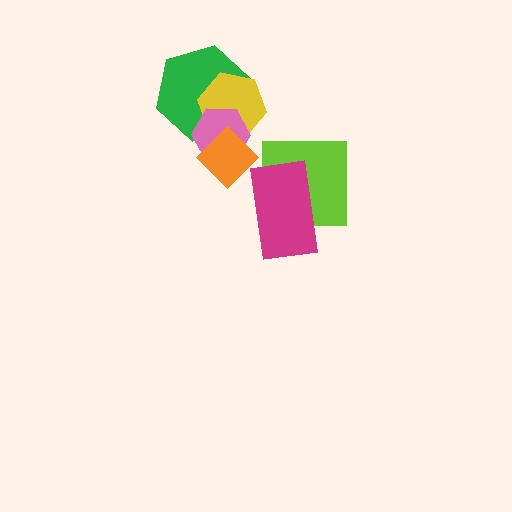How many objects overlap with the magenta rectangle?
1 object overlaps with the magenta rectangle.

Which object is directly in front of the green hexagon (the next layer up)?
The yellow hexagon is directly in front of the green hexagon.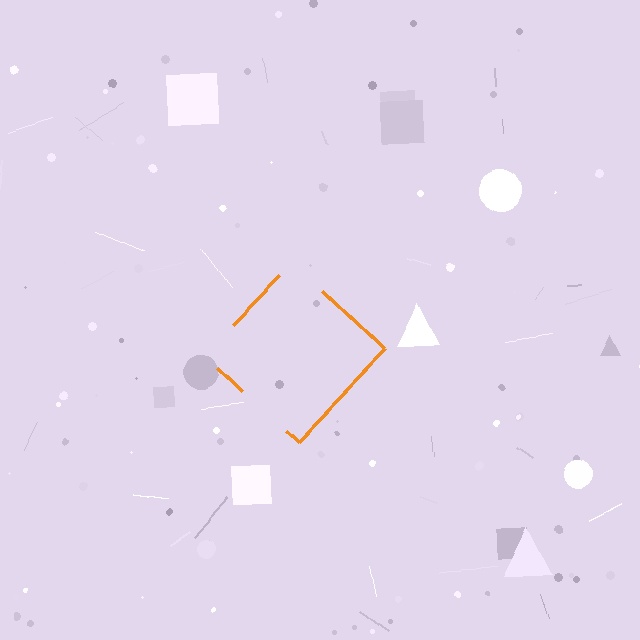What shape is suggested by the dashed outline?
The dashed outline suggests a diamond.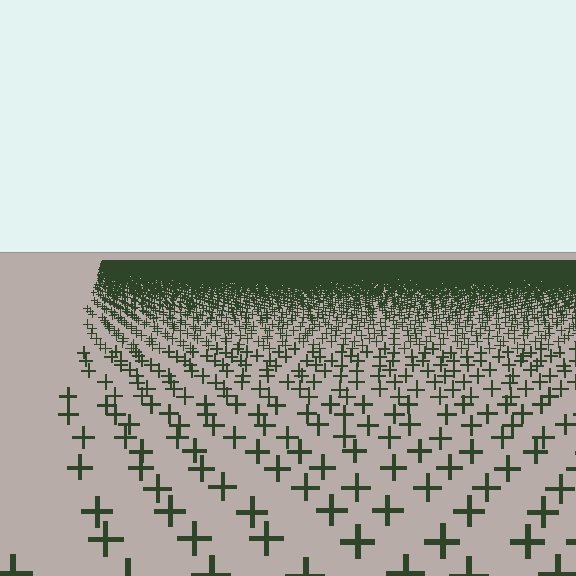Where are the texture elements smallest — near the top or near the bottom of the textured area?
Near the top.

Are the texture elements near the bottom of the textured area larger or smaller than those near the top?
Larger. Near the bottom, elements are closer to the viewer and appear at a bigger on-screen size.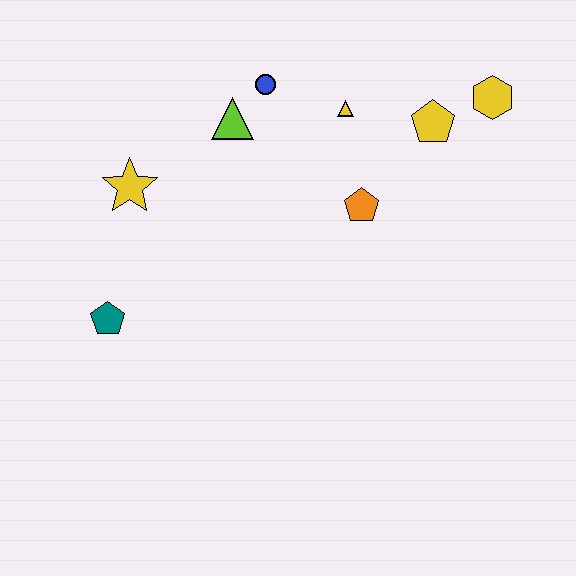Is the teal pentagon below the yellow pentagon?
Yes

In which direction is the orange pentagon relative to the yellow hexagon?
The orange pentagon is to the left of the yellow hexagon.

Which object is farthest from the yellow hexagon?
The teal pentagon is farthest from the yellow hexagon.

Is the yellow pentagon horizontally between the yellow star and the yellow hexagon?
Yes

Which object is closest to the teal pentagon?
The yellow star is closest to the teal pentagon.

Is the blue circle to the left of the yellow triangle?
Yes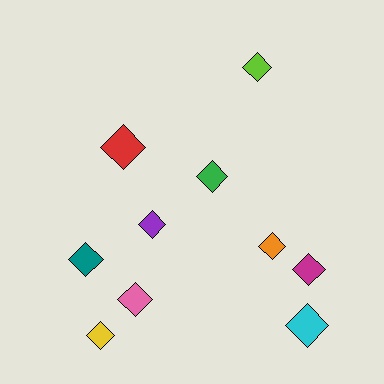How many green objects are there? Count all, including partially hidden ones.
There is 1 green object.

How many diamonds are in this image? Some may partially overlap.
There are 10 diamonds.